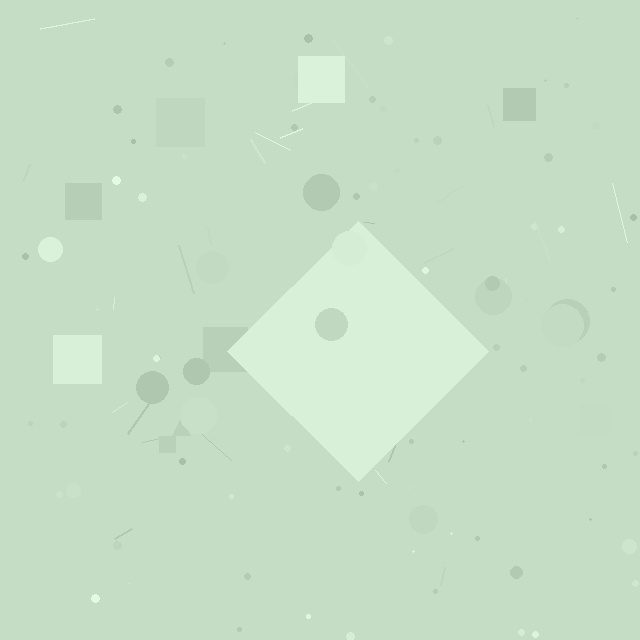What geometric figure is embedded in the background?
A diamond is embedded in the background.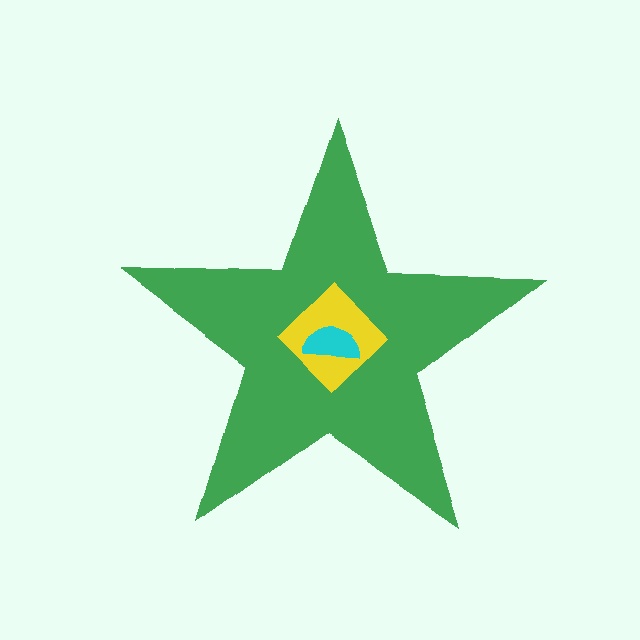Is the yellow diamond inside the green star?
Yes.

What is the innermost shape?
The cyan semicircle.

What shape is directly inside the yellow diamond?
The cyan semicircle.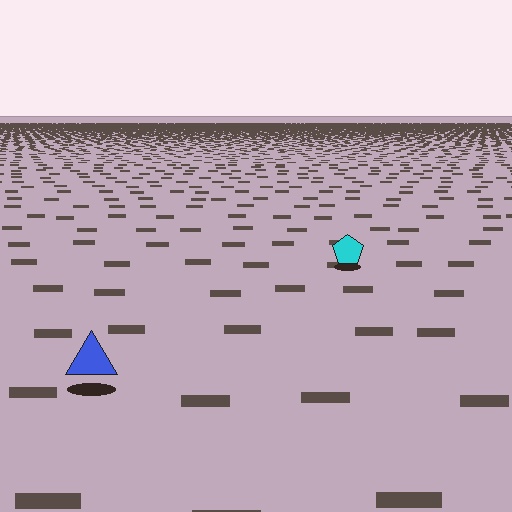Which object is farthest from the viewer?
The cyan pentagon is farthest from the viewer. It appears smaller and the ground texture around it is denser.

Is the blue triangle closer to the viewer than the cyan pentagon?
Yes. The blue triangle is closer — you can tell from the texture gradient: the ground texture is coarser near it.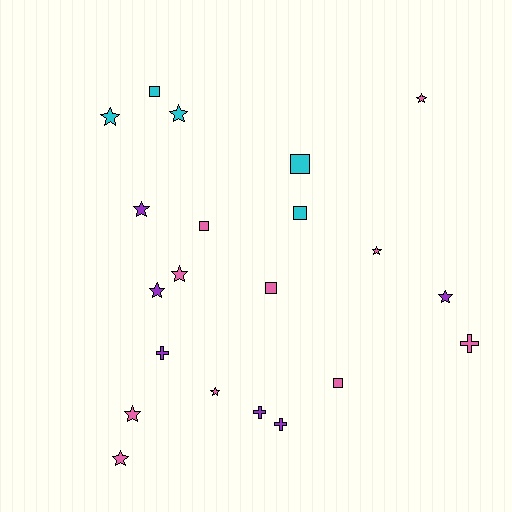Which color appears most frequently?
Pink, with 10 objects.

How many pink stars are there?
There are 6 pink stars.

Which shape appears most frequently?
Star, with 11 objects.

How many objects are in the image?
There are 21 objects.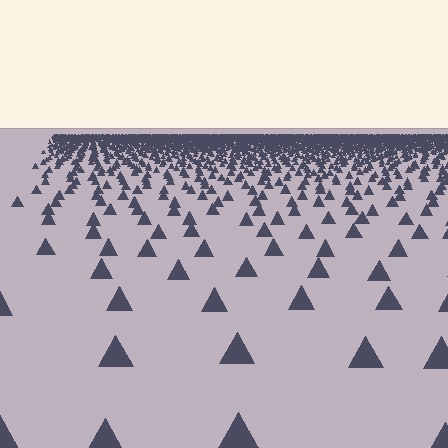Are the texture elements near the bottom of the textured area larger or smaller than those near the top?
Larger. Near the bottom, elements are closer to the viewer and appear at a bigger on-screen size.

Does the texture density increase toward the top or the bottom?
Density increases toward the top.